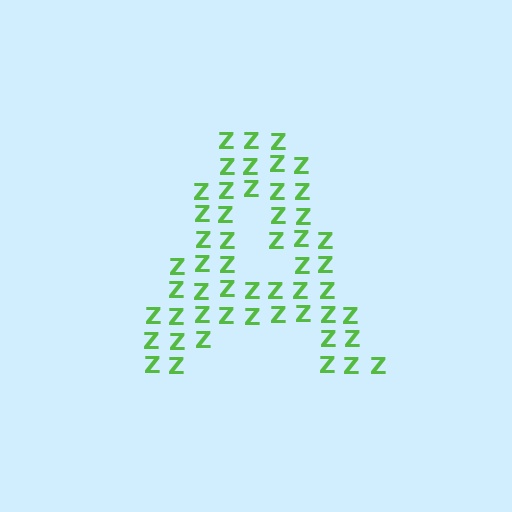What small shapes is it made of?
It is made of small letter Z's.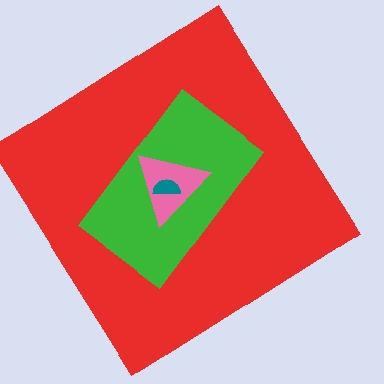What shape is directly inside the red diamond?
The green rectangle.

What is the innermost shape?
The teal semicircle.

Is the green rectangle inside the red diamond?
Yes.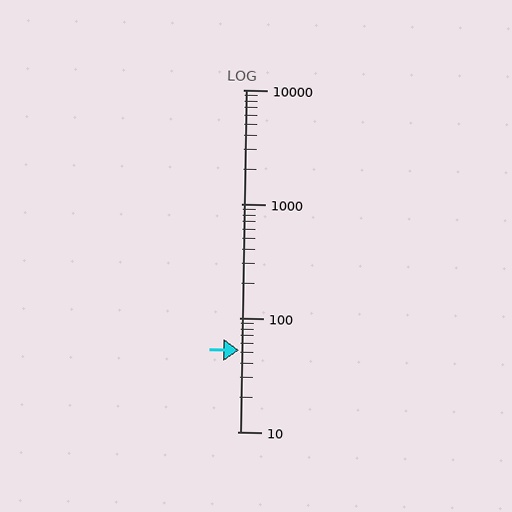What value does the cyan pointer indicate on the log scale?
The pointer indicates approximately 52.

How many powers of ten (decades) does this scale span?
The scale spans 3 decades, from 10 to 10000.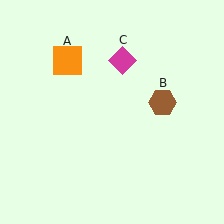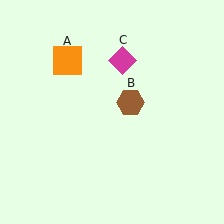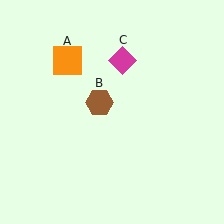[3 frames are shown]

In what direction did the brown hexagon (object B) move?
The brown hexagon (object B) moved left.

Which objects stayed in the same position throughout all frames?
Orange square (object A) and magenta diamond (object C) remained stationary.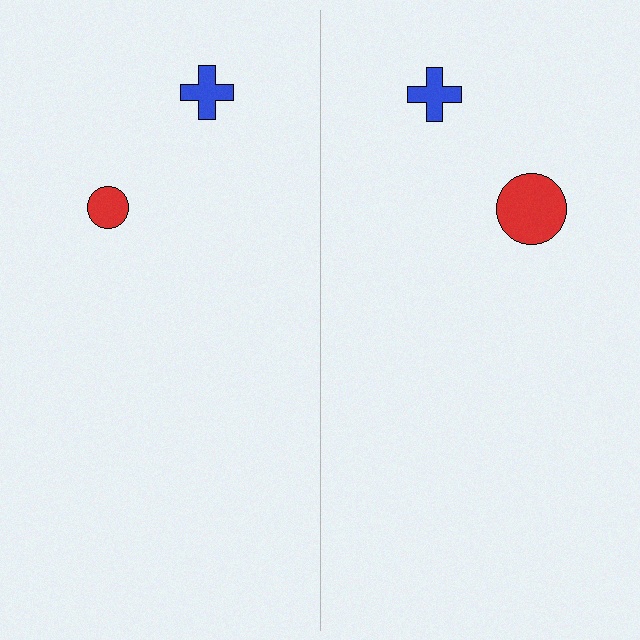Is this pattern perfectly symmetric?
No, the pattern is not perfectly symmetric. The red circle on the right side has a different size than its mirror counterpart.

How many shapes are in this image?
There are 4 shapes in this image.